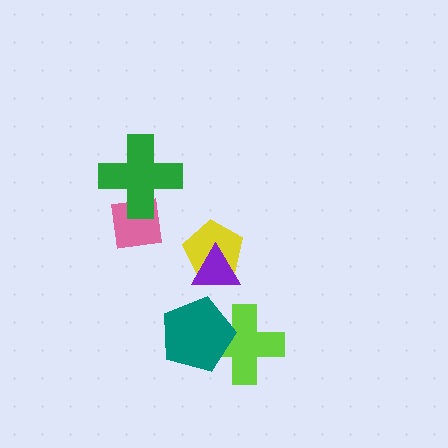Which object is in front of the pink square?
The green cross is in front of the pink square.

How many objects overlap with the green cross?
1 object overlaps with the green cross.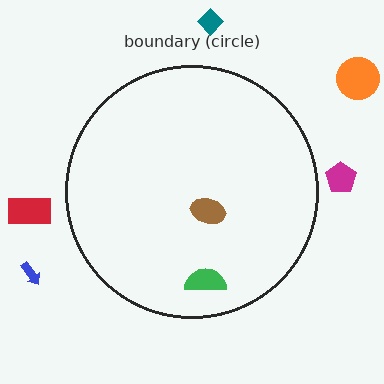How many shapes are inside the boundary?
2 inside, 5 outside.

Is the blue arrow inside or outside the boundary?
Outside.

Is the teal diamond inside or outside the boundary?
Outside.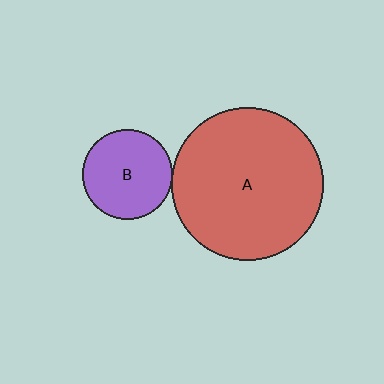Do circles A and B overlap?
Yes.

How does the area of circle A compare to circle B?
Approximately 2.9 times.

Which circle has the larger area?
Circle A (red).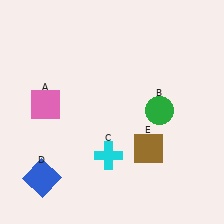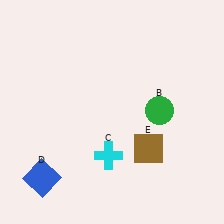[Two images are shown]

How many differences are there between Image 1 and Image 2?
There is 1 difference between the two images.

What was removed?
The pink square (A) was removed in Image 2.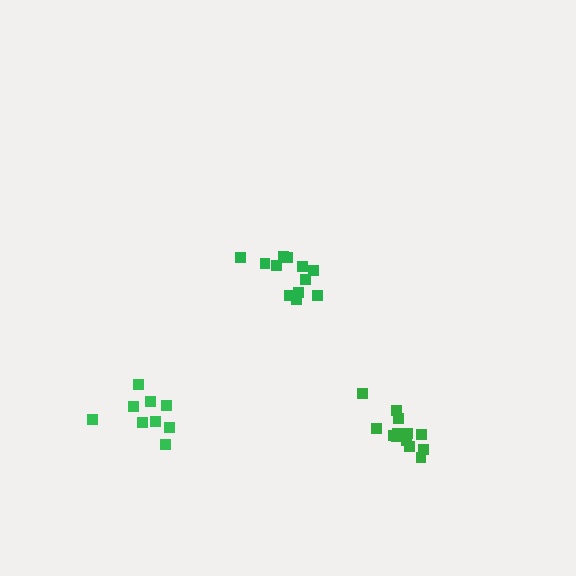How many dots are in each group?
Group 1: 13 dots, Group 2: 9 dots, Group 3: 12 dots (34 total).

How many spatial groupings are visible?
There are 3 spatial groupings.